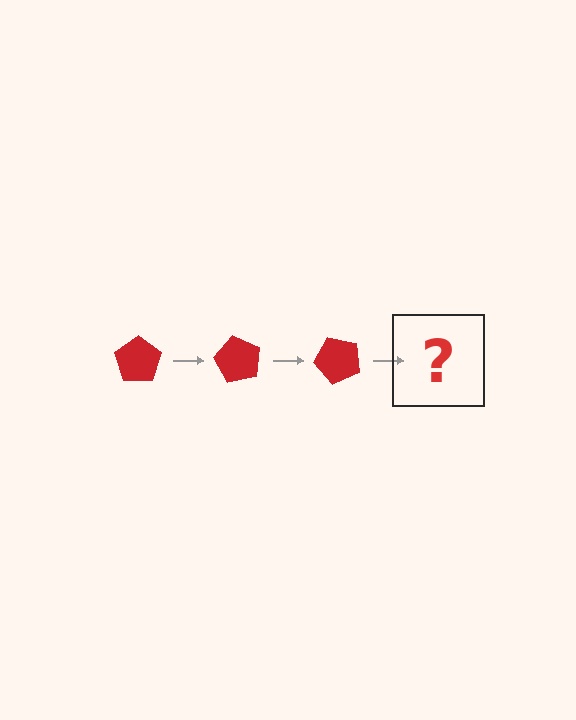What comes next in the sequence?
The next element should be a red pentagon rotated 180 degrees.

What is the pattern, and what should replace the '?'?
The pattern is that the pentagon rotates 60 degrees each step. The '?' should be a red pentagon rotated 180 degrees.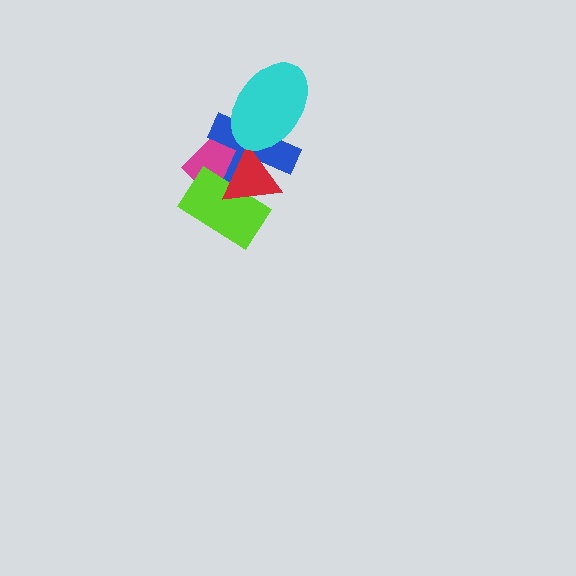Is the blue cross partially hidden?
Yes, it is partially covered by another shape.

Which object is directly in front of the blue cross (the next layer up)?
The lime rectangle is directly in front of the blue cross.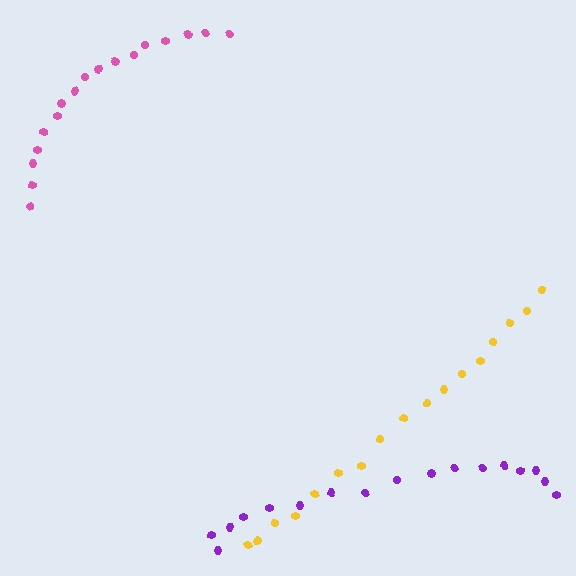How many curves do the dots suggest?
There are 3 distinct paths.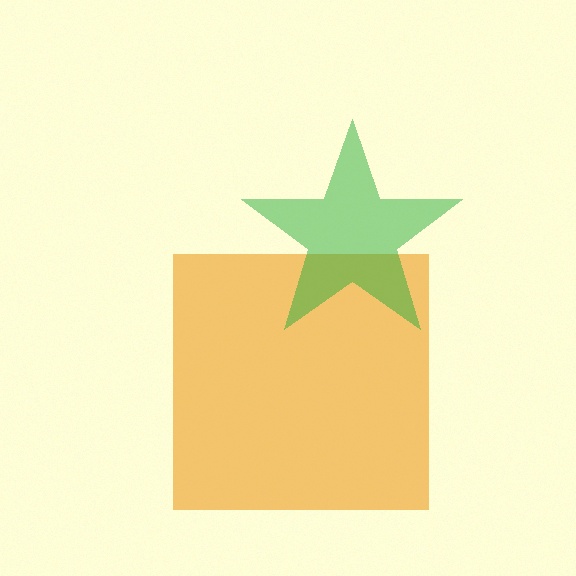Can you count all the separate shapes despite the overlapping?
Yes, there are 2 separate shapes.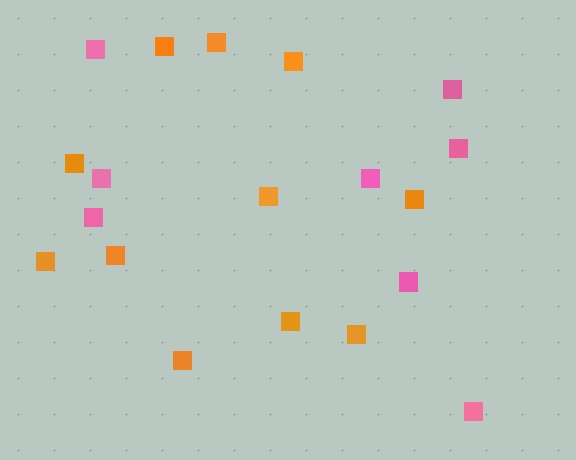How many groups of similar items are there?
There are 2 groups: one group of orange squares (11) and one group of pink squares (8).